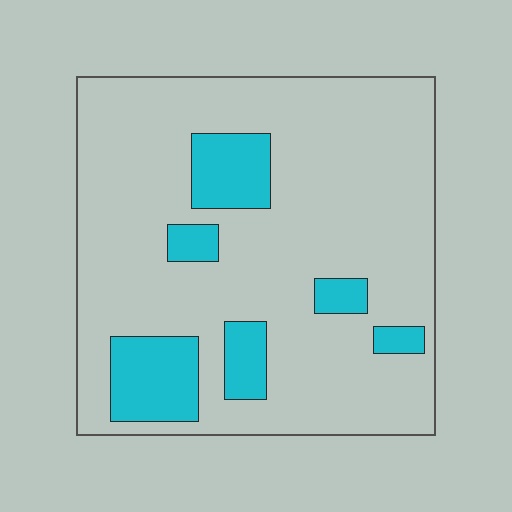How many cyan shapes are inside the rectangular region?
6.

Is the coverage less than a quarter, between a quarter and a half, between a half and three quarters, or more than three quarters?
Less than a quarter.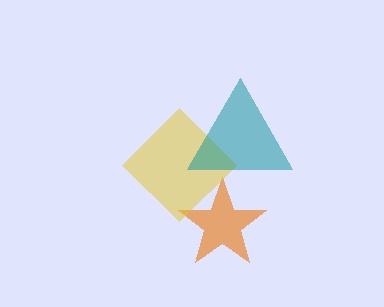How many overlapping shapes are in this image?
There are 3 overlapping shapes in the image.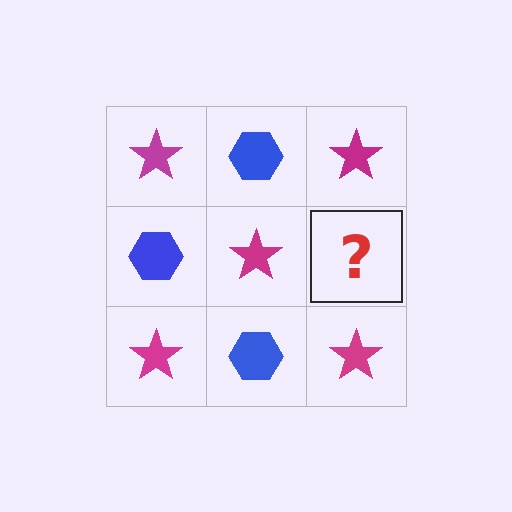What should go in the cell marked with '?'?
The missing cell should contain a blue hexagon.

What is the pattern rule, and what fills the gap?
The rule is that it alternates magenta star and blue hexagon in a checkerboard pattern. The gap should be filled with a blue hexagon.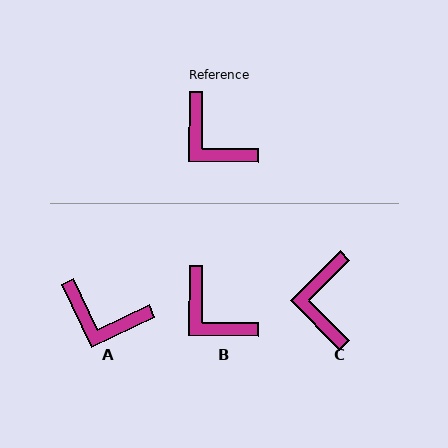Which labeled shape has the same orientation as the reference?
B.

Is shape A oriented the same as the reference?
No, it is off by about 26 degrees.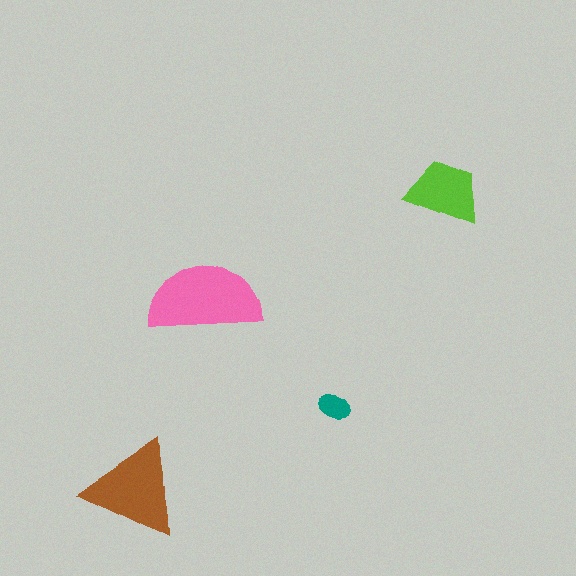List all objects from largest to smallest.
The pink semicircle, the brown triangle, the lime trapezoid, the teal ellipse.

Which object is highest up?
The lime trapezoid is topmost.